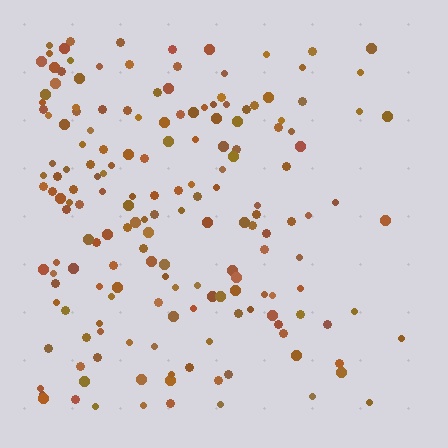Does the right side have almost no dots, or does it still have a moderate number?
Still a moderate number, just noticeably fewer than the left.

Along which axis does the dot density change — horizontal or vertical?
Horizontal.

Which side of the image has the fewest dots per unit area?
The right.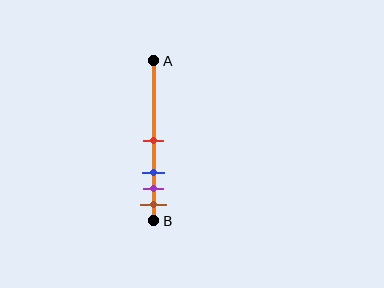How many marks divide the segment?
There are 4 marks dividing the segment.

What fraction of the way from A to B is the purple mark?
The purple mark is approximately 80% (0.8) of the way from A to B.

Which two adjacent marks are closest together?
The purple and brown marks are the closest adjacent pair.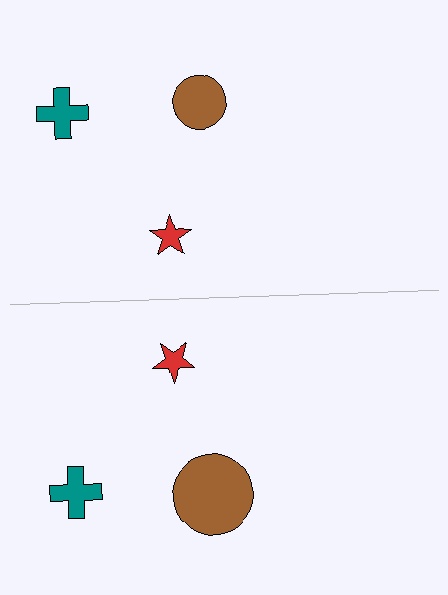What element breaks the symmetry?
The brown circle on the bottom side has a different size than its mirror counterpart.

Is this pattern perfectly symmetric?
No, the pattern is not perfectly symmetric. The brown circle on the bottom side has a different size than its mirror counterpart.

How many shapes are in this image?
There are 6 shapes in this image.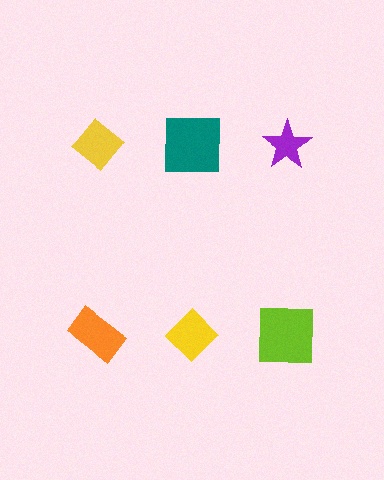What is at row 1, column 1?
A yellow diamond.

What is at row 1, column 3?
A purple star.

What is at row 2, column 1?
An orange rectangle.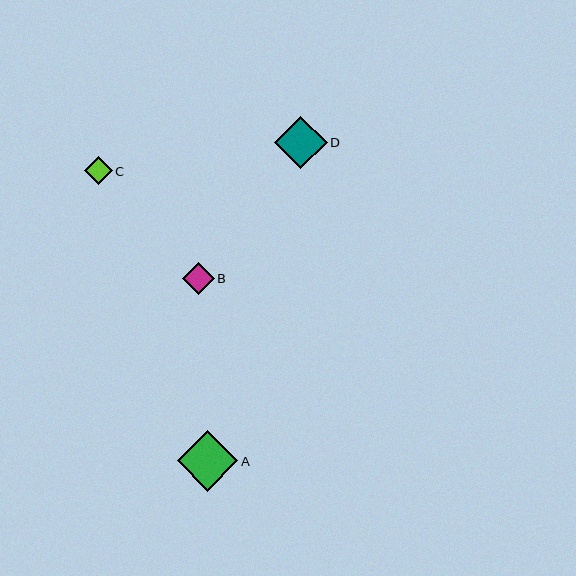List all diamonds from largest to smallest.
From largest to smallest: A, D, B, C.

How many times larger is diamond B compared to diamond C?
Diamond B is approximately 1.1 times the size of diamond C.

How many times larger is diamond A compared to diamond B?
Diamond A is approximately 1.9 times the size of diamond B.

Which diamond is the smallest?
Diamond C is the smallest with a size of approximately 28 pixels.